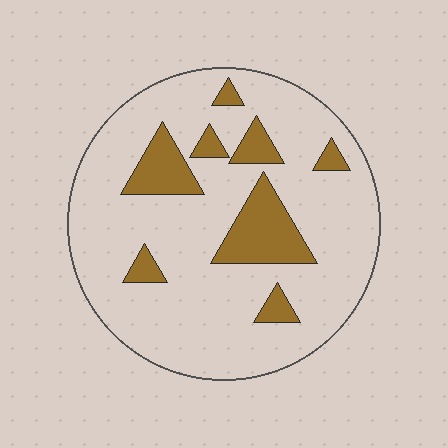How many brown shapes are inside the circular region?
8.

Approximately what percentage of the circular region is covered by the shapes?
Approximately 15%.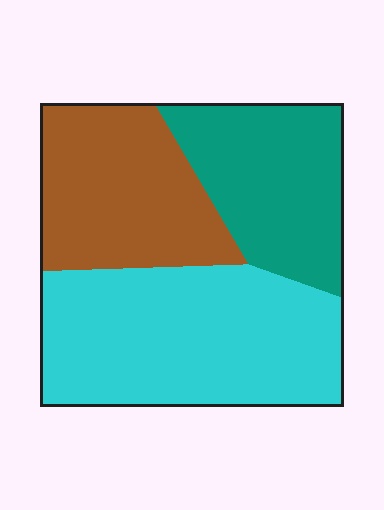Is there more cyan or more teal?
Cyan.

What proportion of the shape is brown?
Brown takes up about one quarter (1/4) of the shape.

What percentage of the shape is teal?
Teal takes up between a sixth and a third of the shape.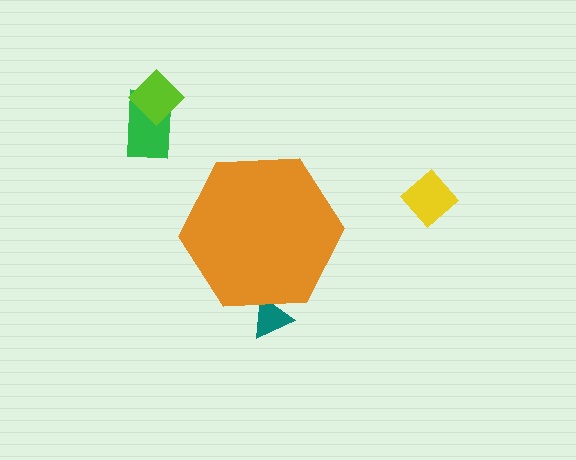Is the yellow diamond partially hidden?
No, the yellow diamond is fully visible.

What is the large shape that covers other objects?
An orange hexagon.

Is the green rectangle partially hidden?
No, the green rectangle is fully visible.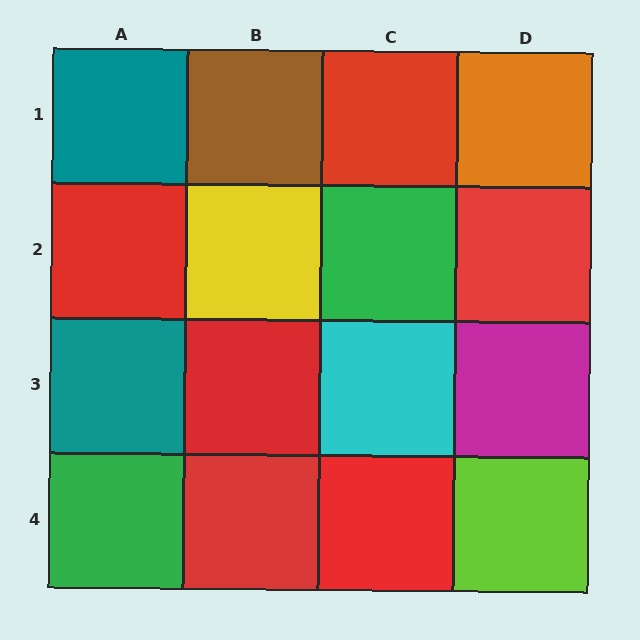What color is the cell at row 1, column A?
Teal.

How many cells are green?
2 cells are green.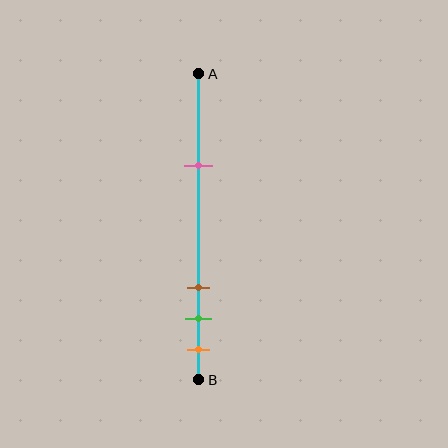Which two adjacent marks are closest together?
The green and orange marks are the closest adjacent pair.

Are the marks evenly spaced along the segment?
No, the marks are not evenly spaced.